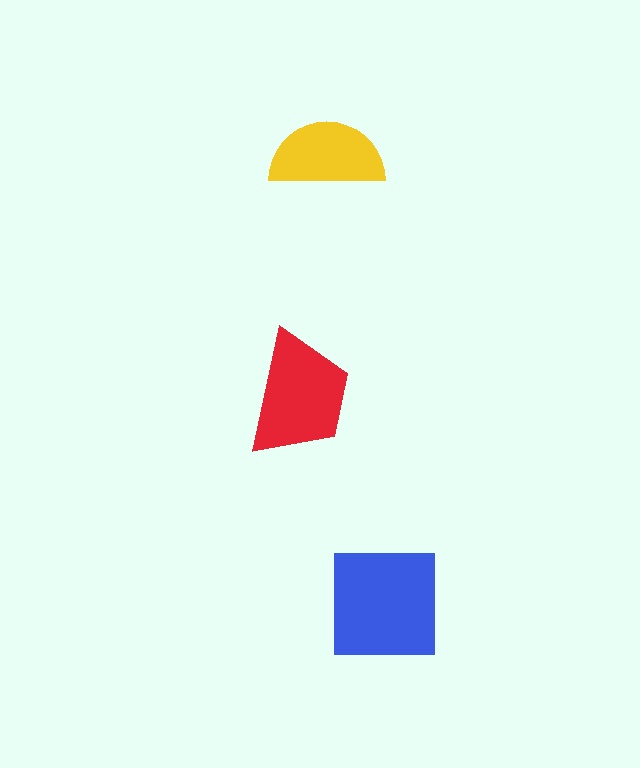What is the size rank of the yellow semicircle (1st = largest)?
3rd.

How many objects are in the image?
There are 3 objects in the image.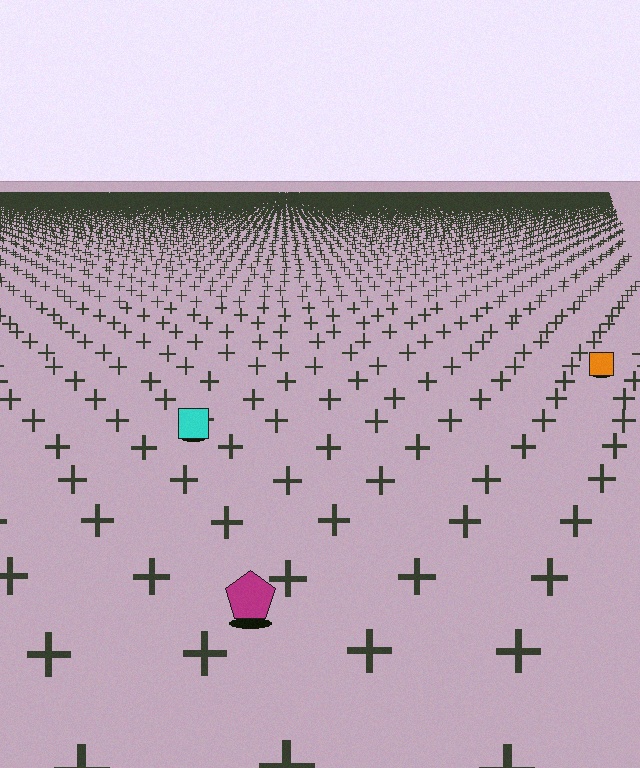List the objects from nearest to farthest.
From nearest to farthest: the magenta pentagon, the cyan square, the orange square.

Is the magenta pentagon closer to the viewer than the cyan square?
Yes. The magenta pentagon is closer — you can tell from the texture gradient: the ground texture is coarser near it.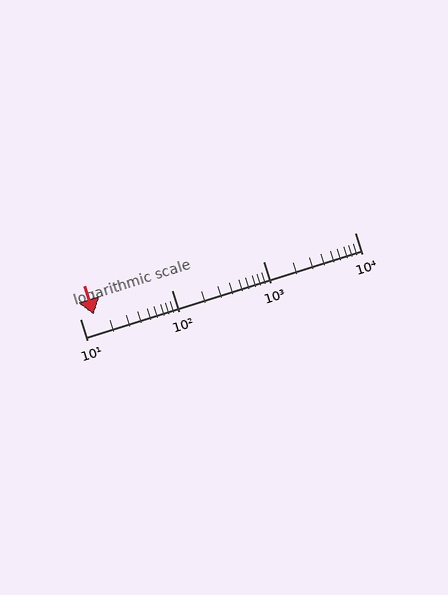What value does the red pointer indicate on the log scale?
The pointer indicates approximately 14.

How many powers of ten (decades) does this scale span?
The scale spans 3 decades, from 10 to 10000.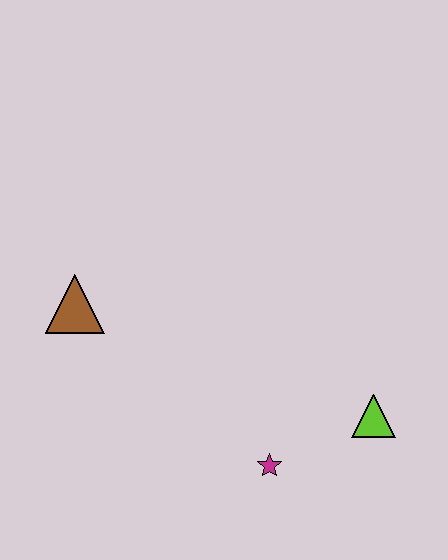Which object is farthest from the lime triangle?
The brown triangle is farthest from the lime triangle.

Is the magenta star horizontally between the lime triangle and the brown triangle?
Yes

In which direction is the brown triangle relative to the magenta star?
The brown triangle is to the left of the magenta star.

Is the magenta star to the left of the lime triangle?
Yes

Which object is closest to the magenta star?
The lime triangle is closest to the magenta star.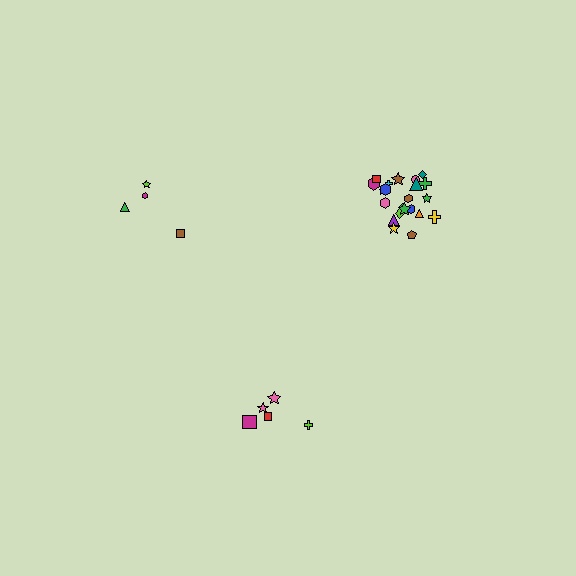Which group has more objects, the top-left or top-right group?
The top-right group.